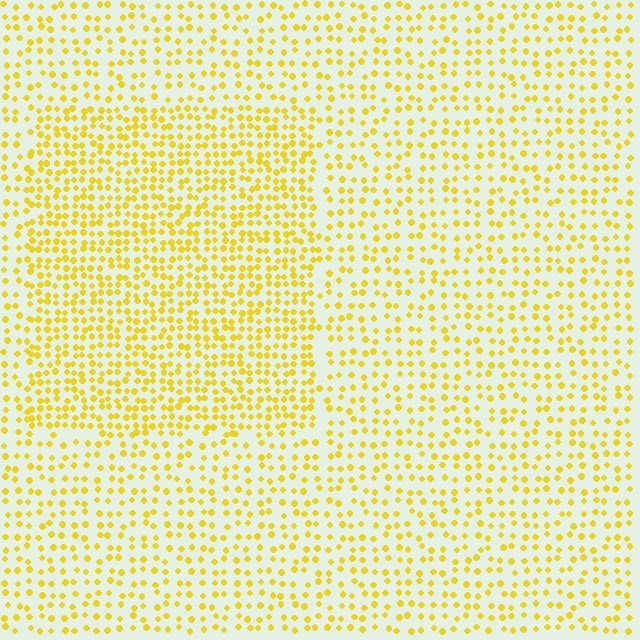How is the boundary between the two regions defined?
The boundary is defined by a change in element density (approximately 1.7x ratio). All elements are the same color, size, and shape.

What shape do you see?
I see a rectangle.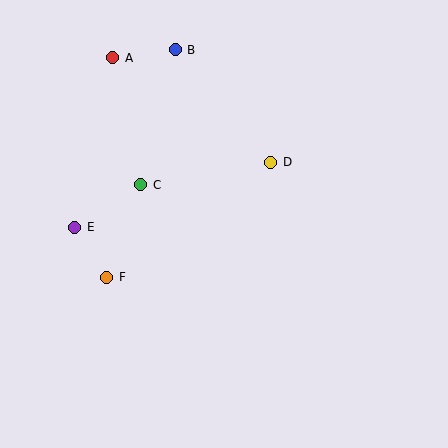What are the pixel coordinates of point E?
Point E is at (75, 227).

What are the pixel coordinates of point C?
Point C is at (141, 185).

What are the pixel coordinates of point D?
Point D is at (271, 162).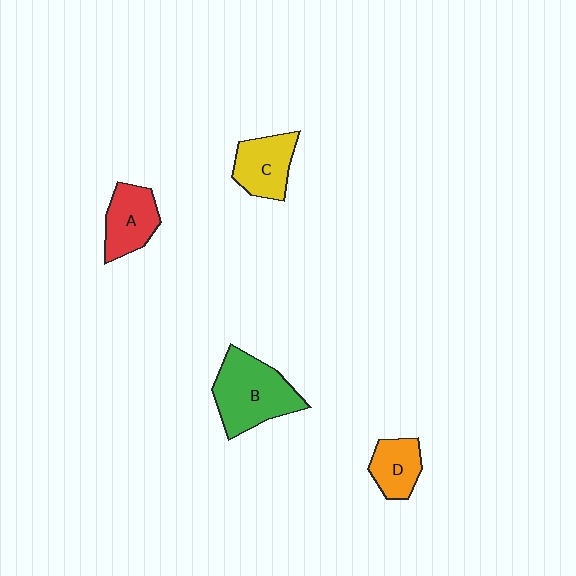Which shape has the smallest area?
Shape D (orange).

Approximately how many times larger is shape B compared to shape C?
Approximately 1.5 times.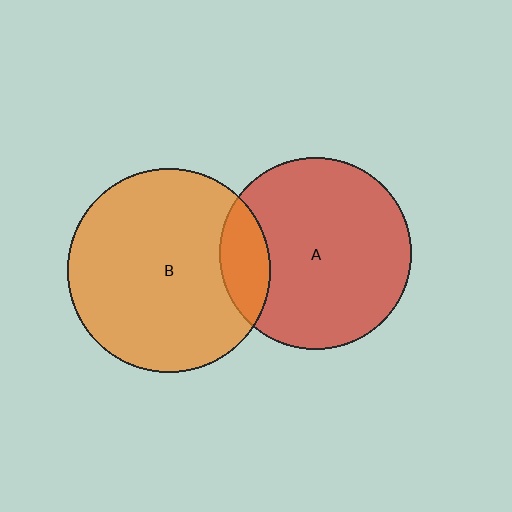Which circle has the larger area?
Circle B (orange).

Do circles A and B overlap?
Yes.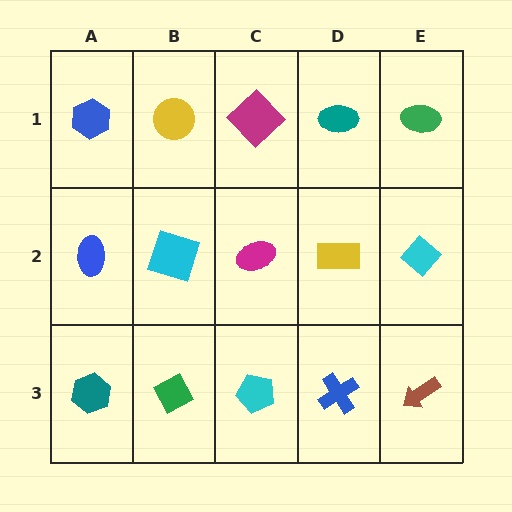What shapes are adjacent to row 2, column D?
A teal ellipse (row 1, column D), a blue cross (row 3, column D), a magenta ellipse (row 2, column C), a cyan diamond (row 2, column E).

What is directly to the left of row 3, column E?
A blue cross.